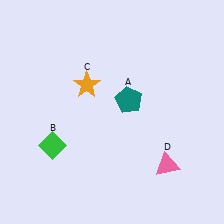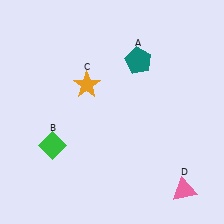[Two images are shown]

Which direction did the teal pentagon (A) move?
The teal pentagon (A) moved up.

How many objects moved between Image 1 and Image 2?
2 objects moved between the two images.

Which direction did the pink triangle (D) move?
The pink triangle (D) moved down.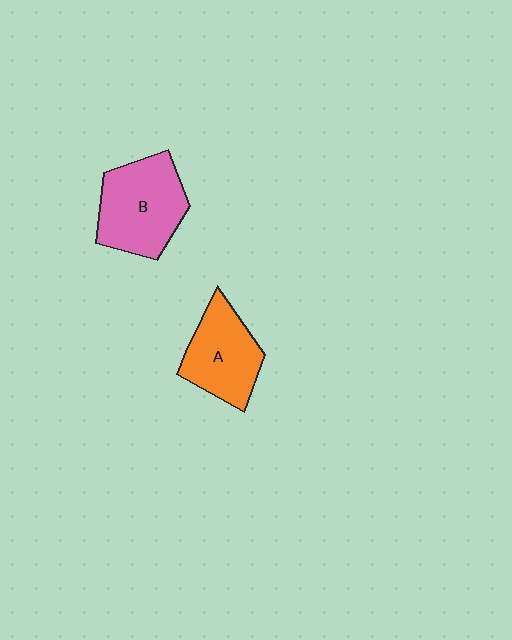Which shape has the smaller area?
Shape A (orange).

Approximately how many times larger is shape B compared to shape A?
Approximately 1.2 times.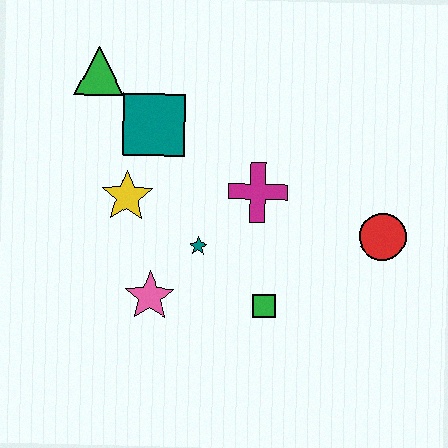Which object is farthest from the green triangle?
The red circle is farthest from the green triangle.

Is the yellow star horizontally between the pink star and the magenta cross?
No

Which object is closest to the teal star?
The pink star is closest to the teal star.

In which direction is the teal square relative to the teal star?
The teal square is above the teal star.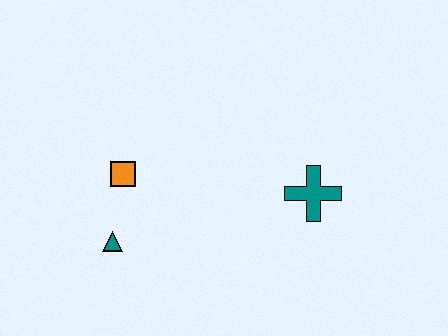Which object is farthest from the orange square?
The teal cross is farthest from the orange square.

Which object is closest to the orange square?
The teal triangle is closest to the orange square.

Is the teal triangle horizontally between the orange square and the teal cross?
No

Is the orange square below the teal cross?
No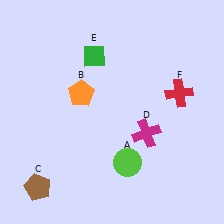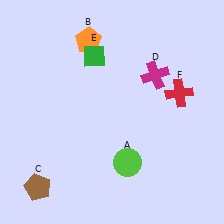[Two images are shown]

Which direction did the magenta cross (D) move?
The magenta cross (D) moved up.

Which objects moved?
The objects that moved are: the orange pentagon (B), the magenta cross (D).